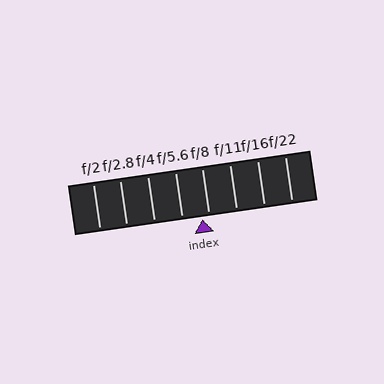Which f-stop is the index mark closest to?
The index mark is closest to f/8.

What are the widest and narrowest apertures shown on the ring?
The widest aperture shown is f/2 and the narrowest is f/22.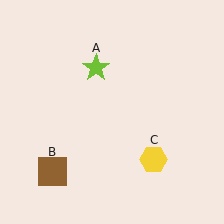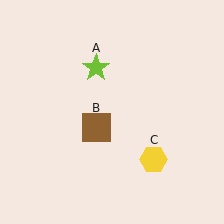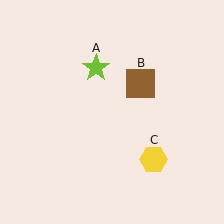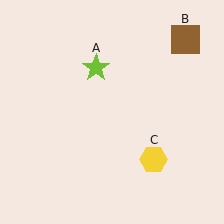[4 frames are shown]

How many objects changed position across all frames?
1 object changed position: brown square (object B).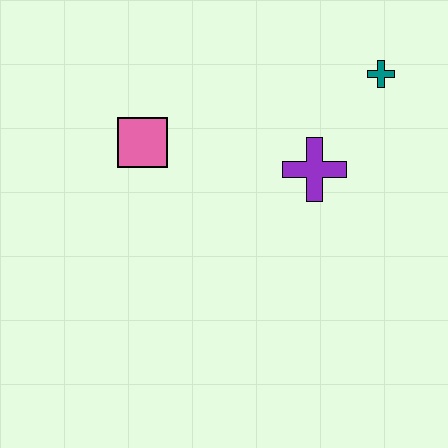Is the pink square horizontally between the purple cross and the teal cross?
No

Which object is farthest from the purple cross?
The pink square is farthest from the purple cross.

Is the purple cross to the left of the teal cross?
Yes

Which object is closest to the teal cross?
The purple cross is closest to the teal cross.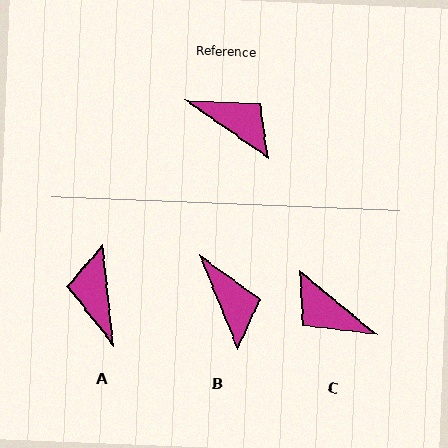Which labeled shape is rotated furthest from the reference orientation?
C, about 175 degrees away.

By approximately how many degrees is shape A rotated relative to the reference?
Approximately 131 degrees counter-clockwise.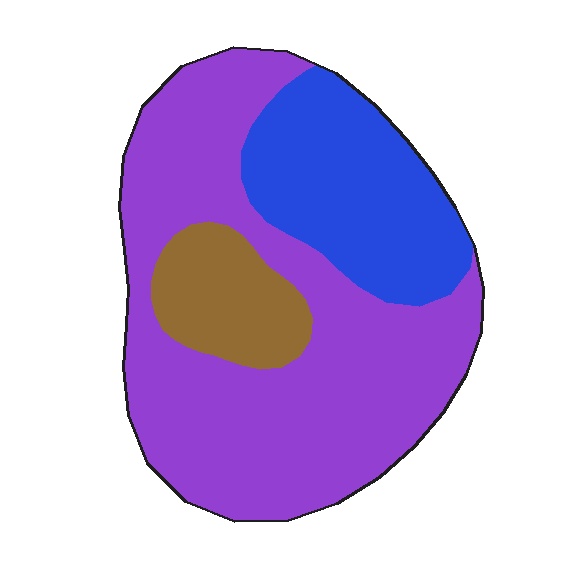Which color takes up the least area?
Brown, at roughly 10%.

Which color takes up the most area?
Purple, at roughly 60%.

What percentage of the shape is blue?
Blue takes up about one quarter (1/4) of the shape.